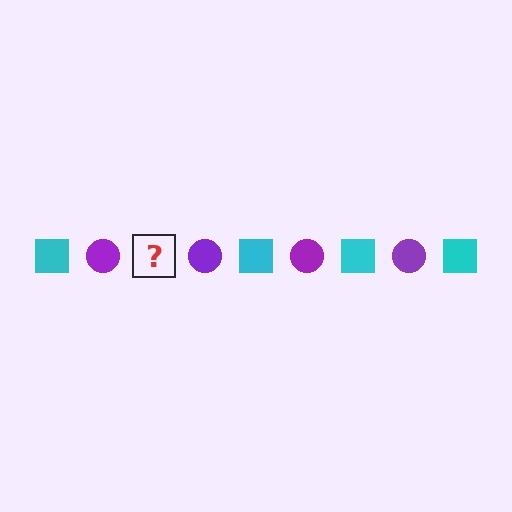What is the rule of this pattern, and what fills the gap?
The rule is that the pattern alternates between cyan square and purple circle. The gap should be filled with a cyan square.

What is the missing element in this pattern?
The missing element is a cyan square.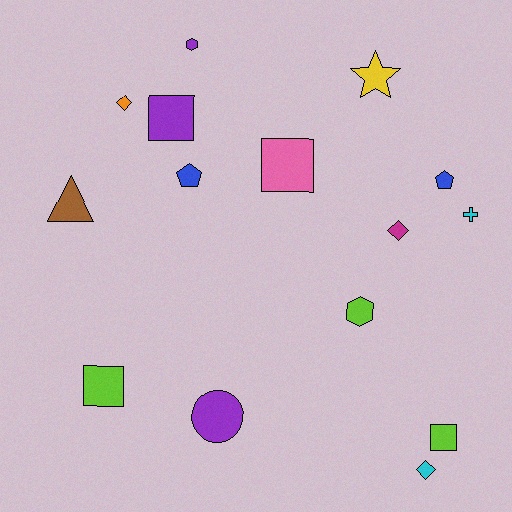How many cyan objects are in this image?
There are 2 cyan objects.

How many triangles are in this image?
There is 1 triangle.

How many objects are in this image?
There are 15 objects.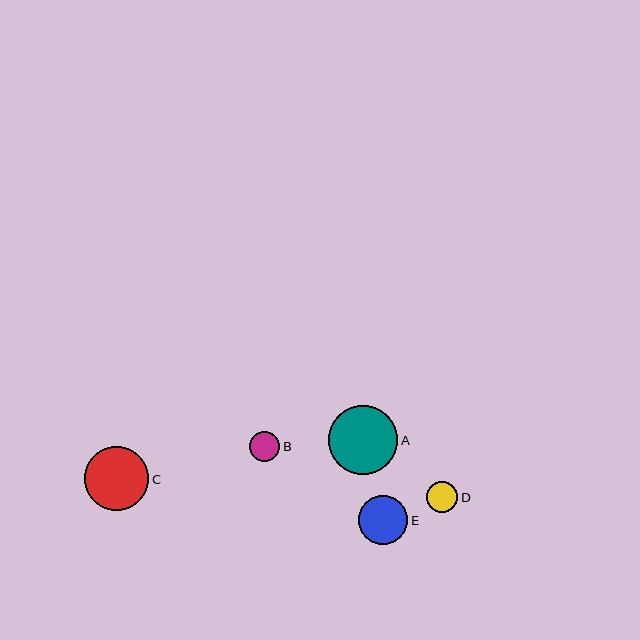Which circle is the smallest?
Circle B is the smallest with a size of approximately 30 pixels.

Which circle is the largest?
Circle A is the largest with a size of approximately 69 pixels.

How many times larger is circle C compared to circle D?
Circle C is approximately 2.1 times the size of circle D.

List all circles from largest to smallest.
From largest to smallest: A, C, E, D, B.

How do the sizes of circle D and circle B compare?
Circle D and circle B are approximately the same size.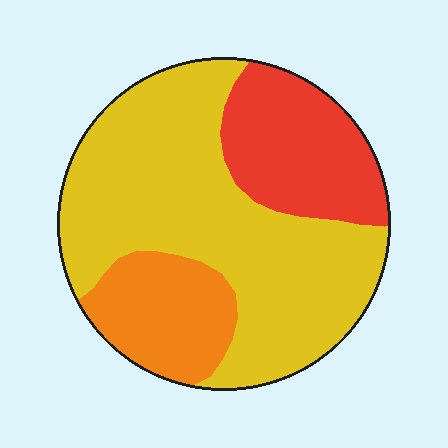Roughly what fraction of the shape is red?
Red covers roughly 20% of the shape.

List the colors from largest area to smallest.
From largest to smallest: yellow, red, orange.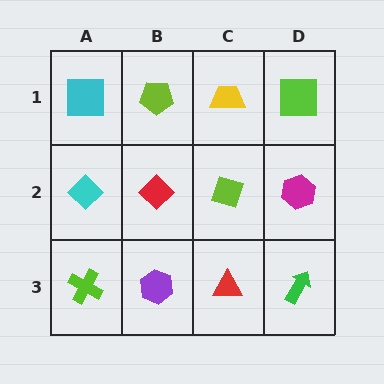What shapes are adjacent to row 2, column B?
A lime pentagon (row 1, column B), a purple hexagon (row 3, column B), a cyan diamond (row 2, column A), a lime diamond (row 2, column C).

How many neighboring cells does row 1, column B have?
3.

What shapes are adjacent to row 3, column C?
A lime diamond (row 2, column C), a purple hexagon (row 3, column B), a green arrow (row 3, column D).